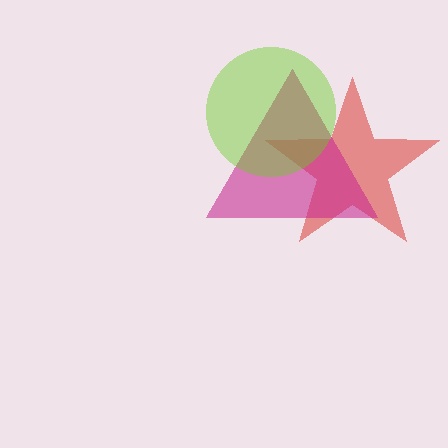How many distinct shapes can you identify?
There are 3 distinct shapes: a red star, a magenta triangle, a lime circle.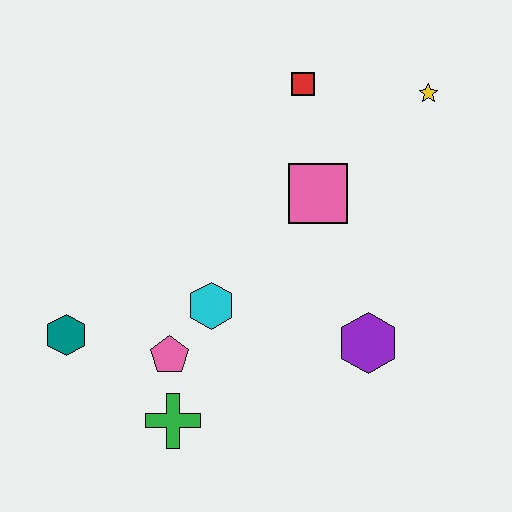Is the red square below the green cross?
No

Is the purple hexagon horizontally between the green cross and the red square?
No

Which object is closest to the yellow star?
The red square is closest to the yellow star.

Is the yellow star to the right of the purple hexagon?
Yes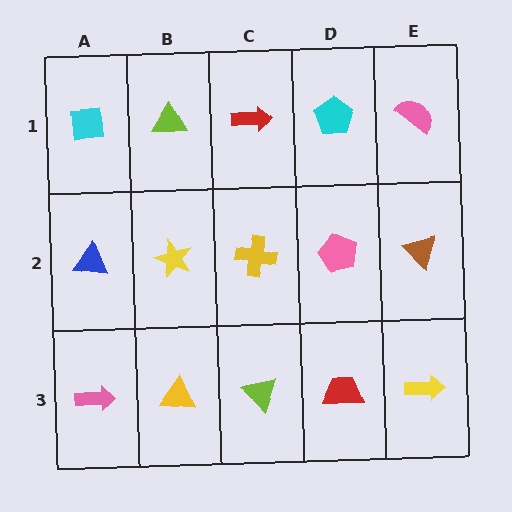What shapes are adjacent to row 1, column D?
A pink pentagon (row 2, column D), a red arrow (row 1, column C), a pink semicircle (row 1, column E).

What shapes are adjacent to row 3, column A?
A blue triangle (row 2, column A), a yellow triangle (row 3, column B).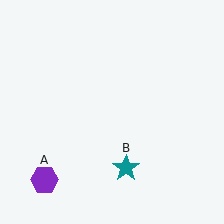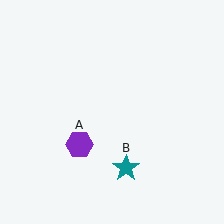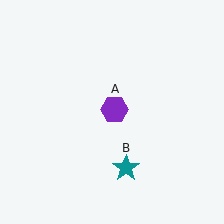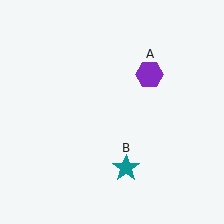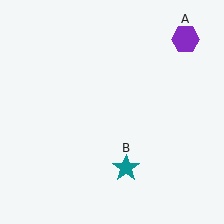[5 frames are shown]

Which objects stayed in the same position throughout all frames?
Teal star (object B) remained stationary.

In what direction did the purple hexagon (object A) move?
The purple hexagon (object A) moved up and to the right.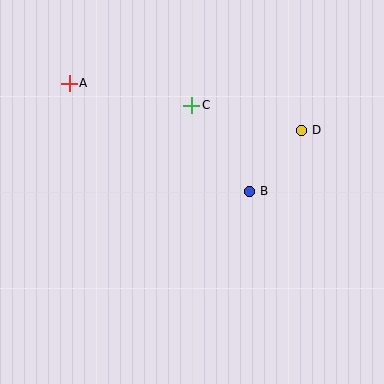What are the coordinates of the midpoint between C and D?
The midpoint between C and D is at (247, 118).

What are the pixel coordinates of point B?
Point B is at (250, 191).